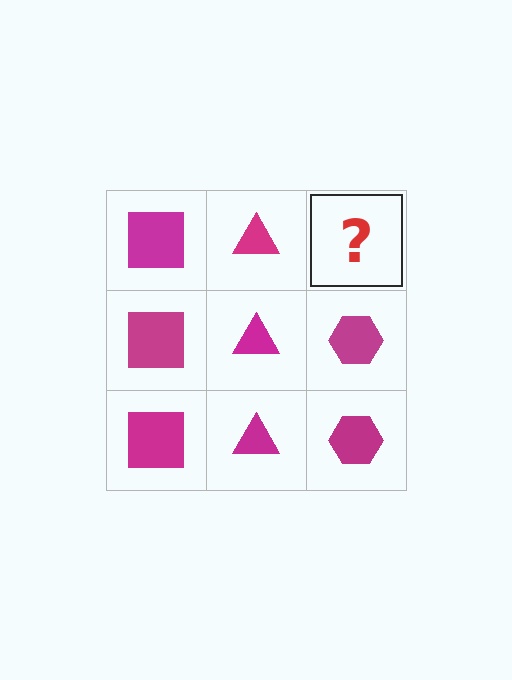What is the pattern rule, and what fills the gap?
The rule is that each column has a consistent shape. The gap should be filled with a magenta hexagon.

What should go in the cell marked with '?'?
The missing cell should contain a magenta hexagon.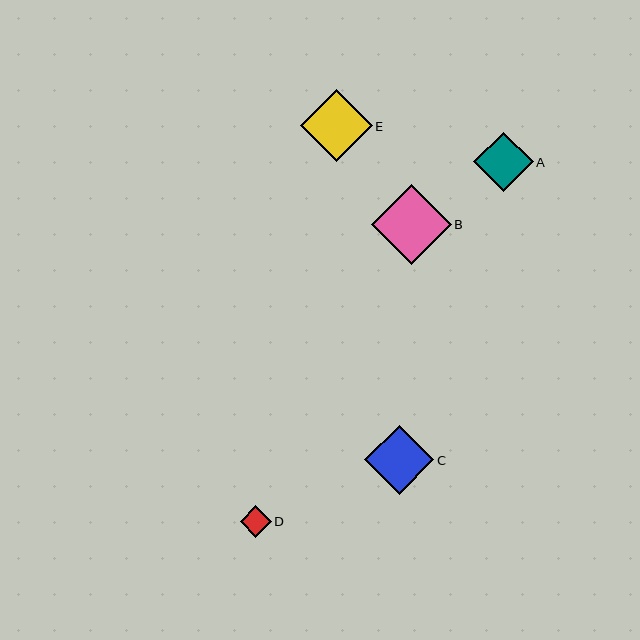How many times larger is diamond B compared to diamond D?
Diamond B is approximately 2.5 times the size of diamond D.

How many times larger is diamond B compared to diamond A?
Diamond B is approximately 1.3 times the size of diamond A.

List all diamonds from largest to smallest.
From largest to smallest: B, E, C, A, D.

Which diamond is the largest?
Diamond B is the largest with a size of approximately 80 pixels.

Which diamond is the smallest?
Diamond D is the smallest with a size of approximately 31 pixels.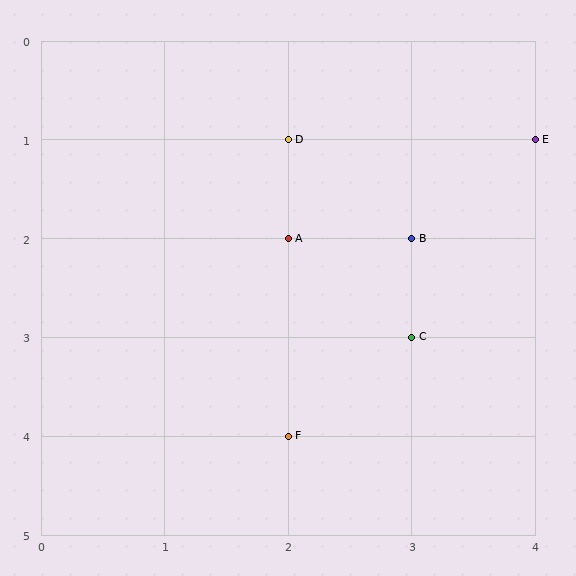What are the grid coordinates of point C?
Point C is at grid coordinates (3, 3).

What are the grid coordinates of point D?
Point D is at grid coordinates (2, 1).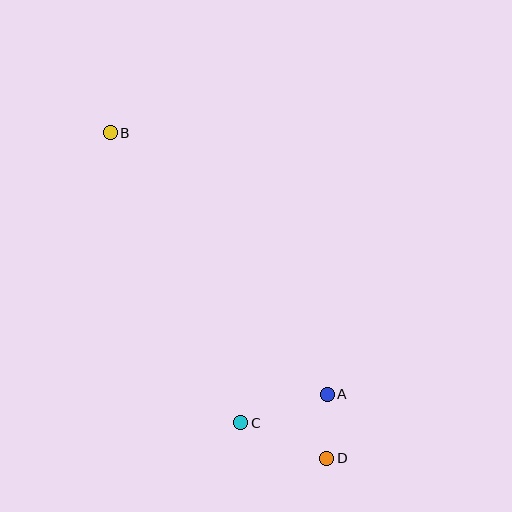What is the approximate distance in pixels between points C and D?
The distance between C and D is approximately 93 pixels.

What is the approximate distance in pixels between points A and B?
The distance between A and B is approximately 340 pixels.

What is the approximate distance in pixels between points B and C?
The distance between B and C is approximately 318 pixels.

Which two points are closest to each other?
Points A and D are closest to each other.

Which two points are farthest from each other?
Points B and D are farthest from each other.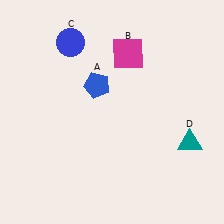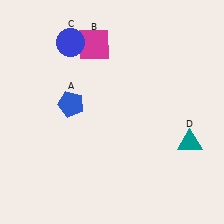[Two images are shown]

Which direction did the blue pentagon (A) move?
The blue pentagon (A) moved left.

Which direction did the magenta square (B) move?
The magenta square (B) moved left.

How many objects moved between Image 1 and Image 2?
2 objects moved between the two images.